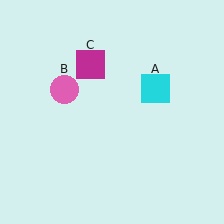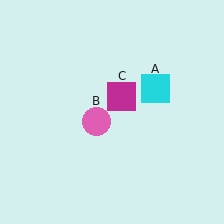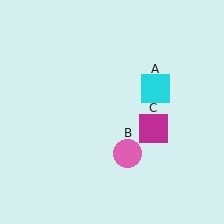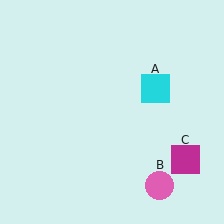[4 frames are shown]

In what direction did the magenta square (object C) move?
The magenta square (object C) moved down and to the right.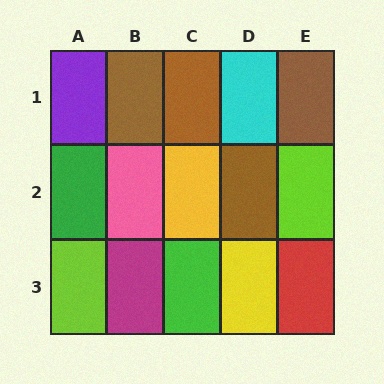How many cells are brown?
4 cells are brown.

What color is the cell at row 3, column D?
Yellow.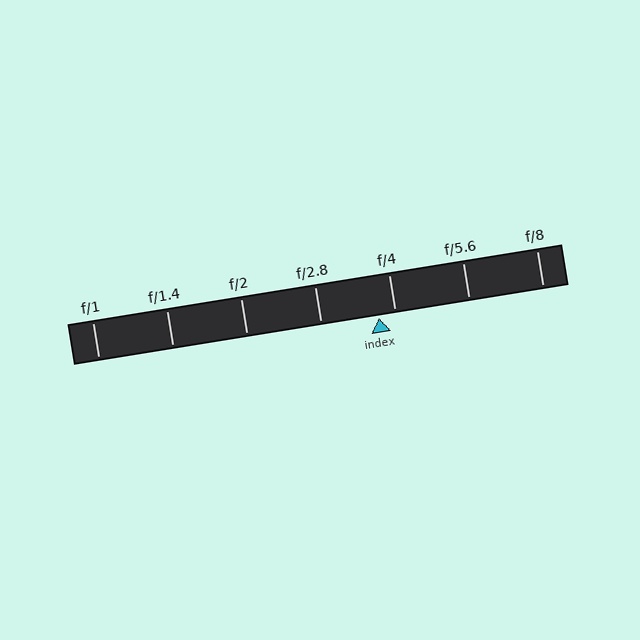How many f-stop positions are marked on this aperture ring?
There are 7 f-stop positions marked.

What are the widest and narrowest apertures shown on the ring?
The widest aperture shown is f/1 and the narrowest is f/8.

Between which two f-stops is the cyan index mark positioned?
The index mark is between f/2.8 and f/4.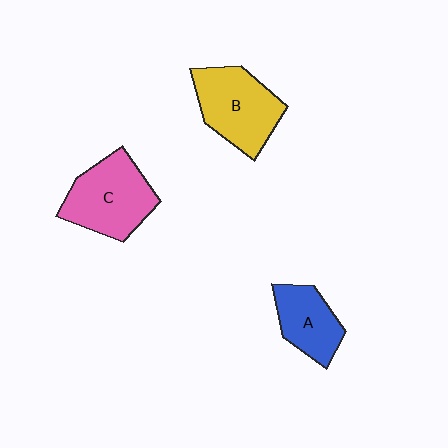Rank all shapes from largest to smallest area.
From largest to smallest: C (pink), B (yellow), A (blue).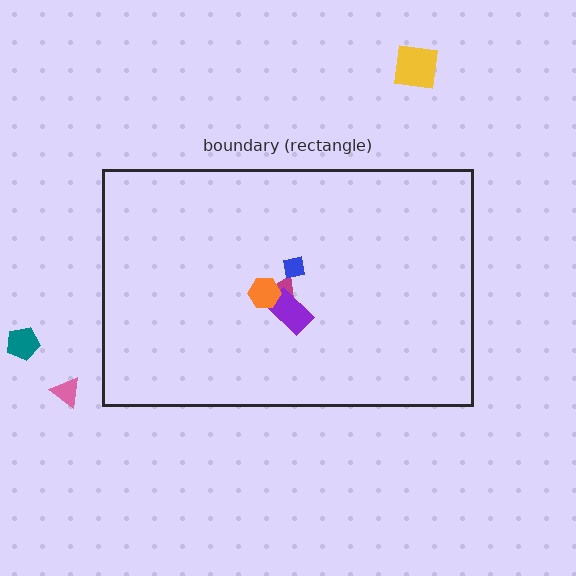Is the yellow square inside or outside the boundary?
Outside.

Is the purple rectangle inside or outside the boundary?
Inside.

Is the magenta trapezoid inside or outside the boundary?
Inside.